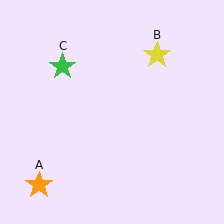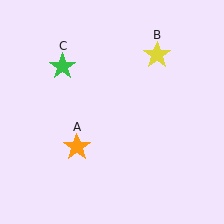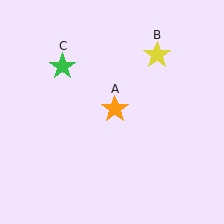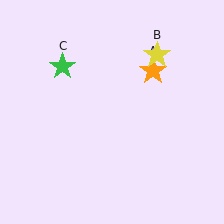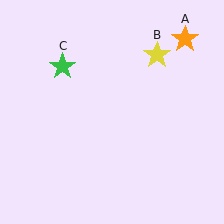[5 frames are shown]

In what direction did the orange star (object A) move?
The orange star (object A) moved up and to the right.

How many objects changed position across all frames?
1 object changed position: orange star (object A).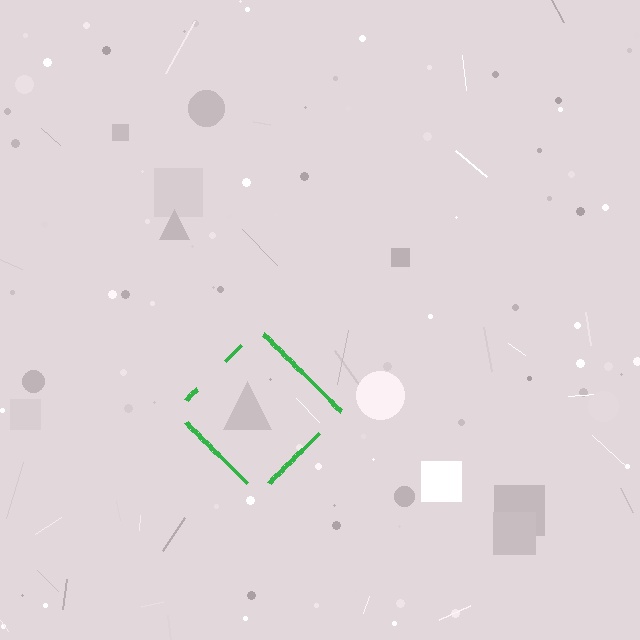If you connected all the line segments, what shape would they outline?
They would outline a diamond.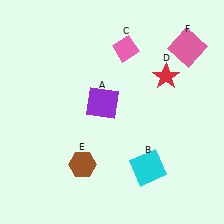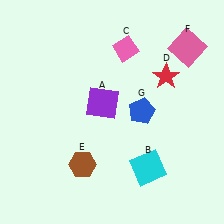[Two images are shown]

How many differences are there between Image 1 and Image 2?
There is 1 difference between the two images.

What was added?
A blue pentagon (G) was added in Image 2.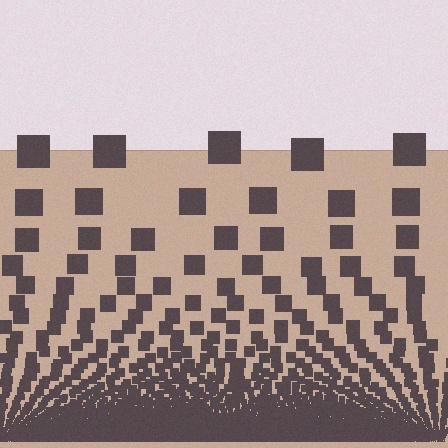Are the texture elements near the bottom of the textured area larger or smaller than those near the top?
Smaller. The gradient is inverted — elements near the bottom are smaller and denser.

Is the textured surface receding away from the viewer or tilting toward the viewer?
The surface appears to tilt toward the viewer. Texture elements get larger and sparser toward the top.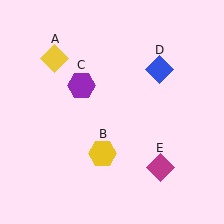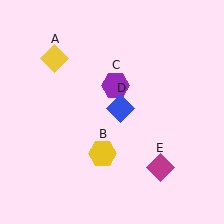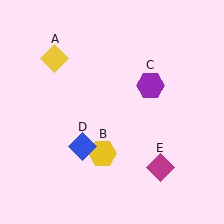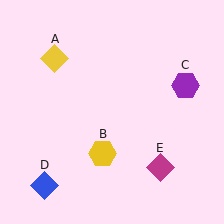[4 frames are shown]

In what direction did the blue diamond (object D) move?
The blue diamond (object D) moved down and to the left.